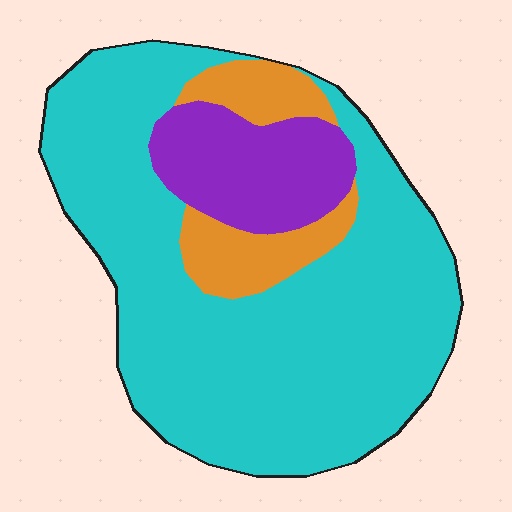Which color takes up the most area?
Cyan, at roughly 70%.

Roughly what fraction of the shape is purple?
Purple takes up less than a quarter of the shape.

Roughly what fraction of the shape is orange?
Orange takes up about one eighth (1/8) of the shape.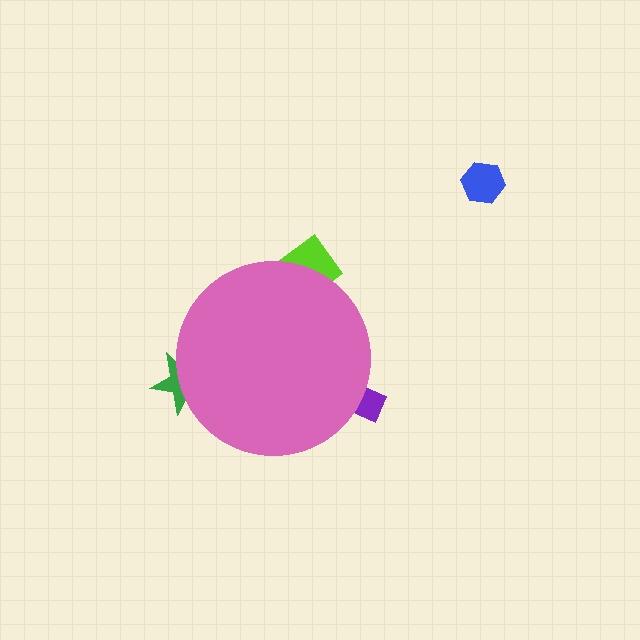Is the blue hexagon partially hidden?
No, the blue hexagon is fully visible.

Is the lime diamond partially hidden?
Yes, the lime diamond is partially hidden behind the pink circle.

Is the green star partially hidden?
Yes, the green star is partially hidden behind the pink circle.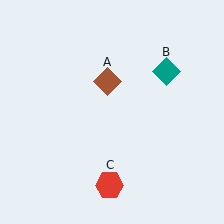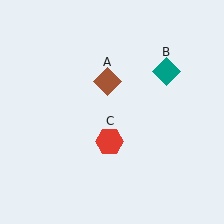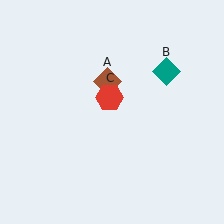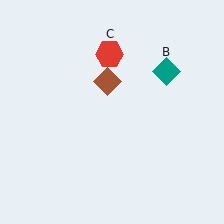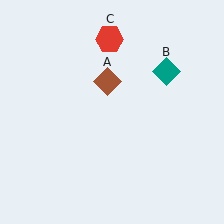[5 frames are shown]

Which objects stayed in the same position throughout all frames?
Brown diamond (object A) and teal diamond (object B) remained stationary.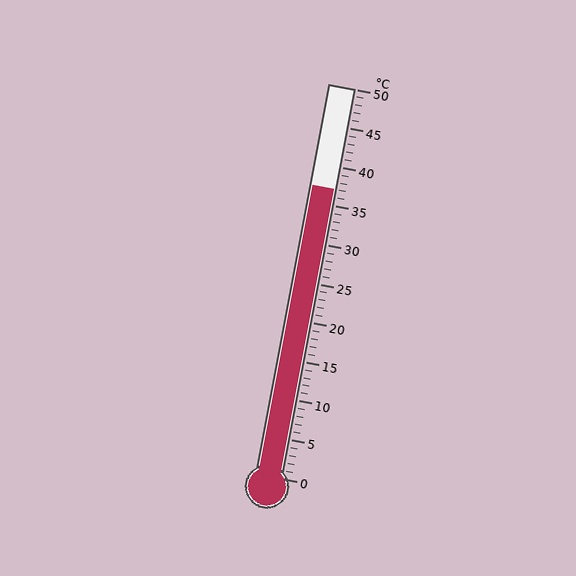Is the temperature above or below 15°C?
The temperature is above 15°C.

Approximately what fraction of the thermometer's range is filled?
The thermometer is filled to approximately 75% of its range.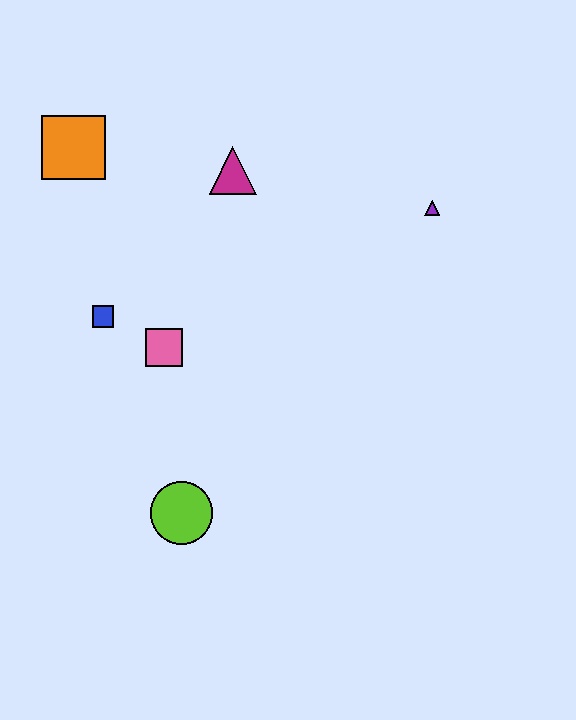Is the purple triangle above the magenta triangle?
No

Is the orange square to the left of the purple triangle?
Yes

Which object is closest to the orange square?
The magenta triangle is closest to the orange square.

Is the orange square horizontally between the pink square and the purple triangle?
No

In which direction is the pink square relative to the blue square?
The pink square is to the right of the blue square.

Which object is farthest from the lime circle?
The purple triangle is farthest from the lime circle.